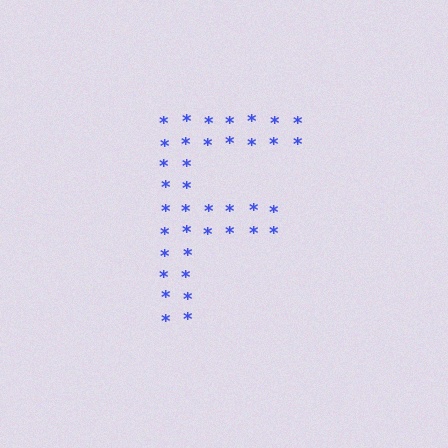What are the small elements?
The small elements are asterisks.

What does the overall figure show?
The overall figure shows the letter F.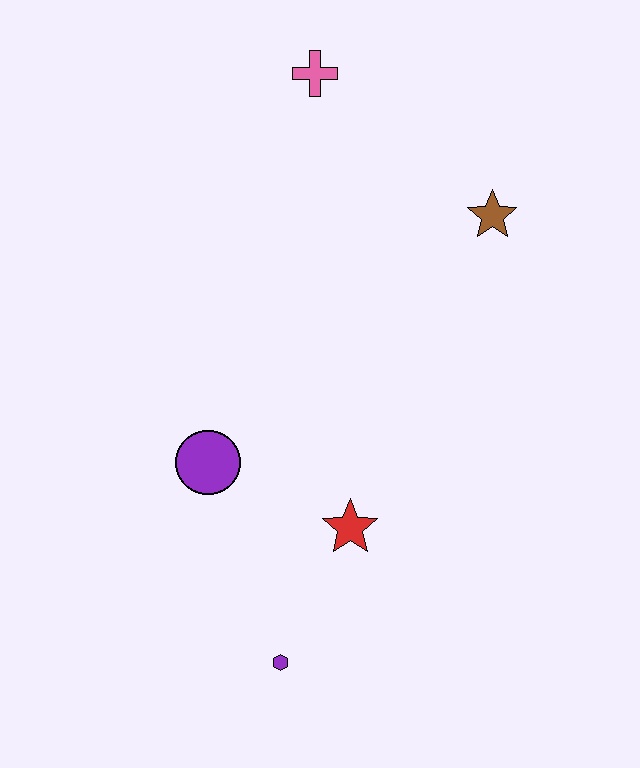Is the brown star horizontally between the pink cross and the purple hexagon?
No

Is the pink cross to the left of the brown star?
Yes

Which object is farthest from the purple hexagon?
The pink cross is farthest from the purple hexagon.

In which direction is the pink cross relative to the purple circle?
The pink cross is above the purple circle.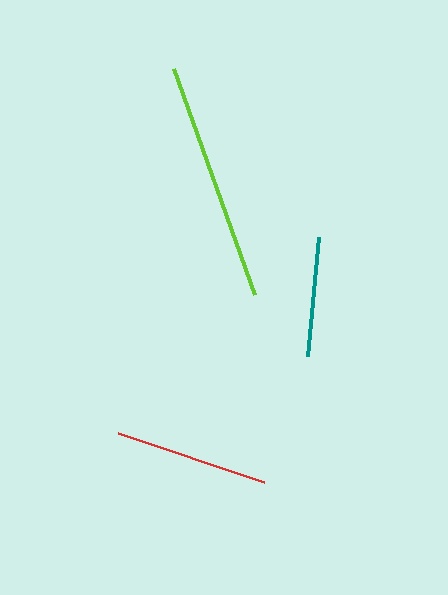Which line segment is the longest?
The lime line is the longest at approximately 240 pixels.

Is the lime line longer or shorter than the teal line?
The lime line is longer than the teal line.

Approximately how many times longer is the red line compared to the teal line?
The red line is approximately 1.3 times the length of the teal line.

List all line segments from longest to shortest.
From longest to shortest: lime, red, teal.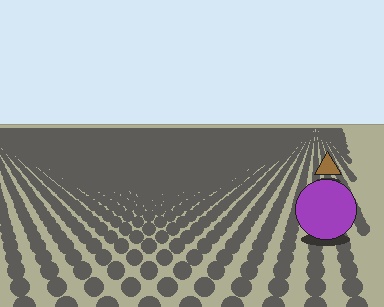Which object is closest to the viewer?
The purple circle is closest. The texture marks near it are larger and more spread out.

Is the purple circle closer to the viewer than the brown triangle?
Yes. The purple circle is closer — you can tell from the texture gradient: the ground texture is coarser near it.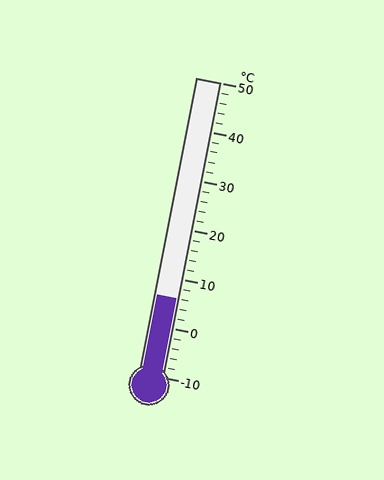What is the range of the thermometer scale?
The thermometer scale ranges from -10°C to 50°C.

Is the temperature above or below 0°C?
The temperature is above 0°C.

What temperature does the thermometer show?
The thermometer shows approximately 6°C.